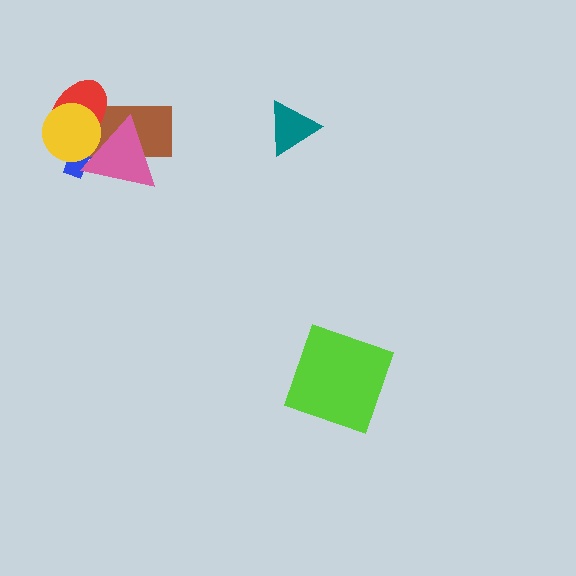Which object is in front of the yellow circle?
The pink triangle is in front of the yellow circle.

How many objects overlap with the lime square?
0 objects overlap with the lime square.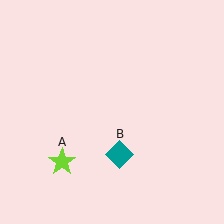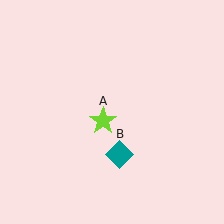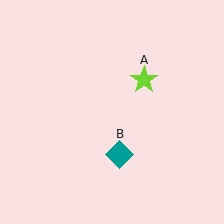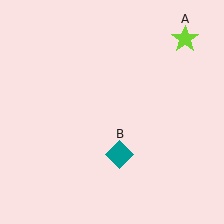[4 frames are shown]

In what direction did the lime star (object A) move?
The lime star (object A) moved up and to the right.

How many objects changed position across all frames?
1 object changed position: lime star (object A).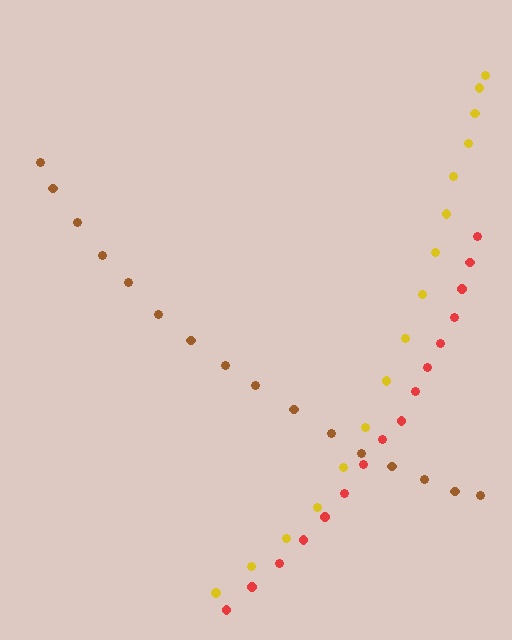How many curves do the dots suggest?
There are 3 distinct paths.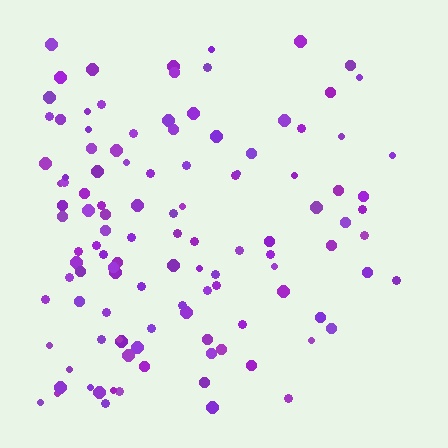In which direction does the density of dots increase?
From right to left, with the left side densest.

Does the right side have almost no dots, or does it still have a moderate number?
Still a moderate number, just noticeably fewer than the left.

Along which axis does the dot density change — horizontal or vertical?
Horizontal.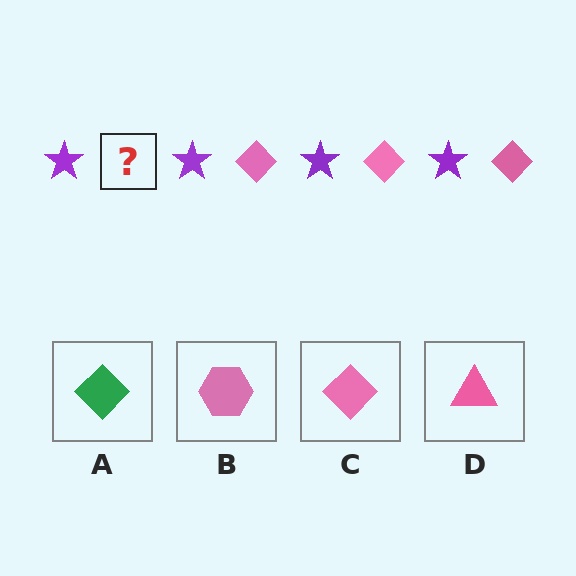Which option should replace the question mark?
Option C.